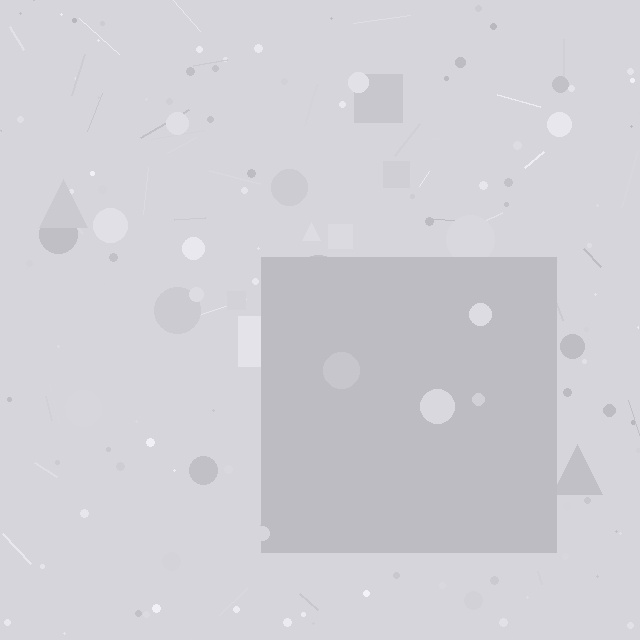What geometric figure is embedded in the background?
A square is embedded in the background.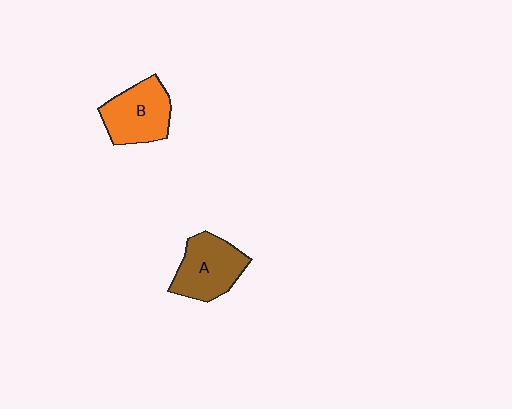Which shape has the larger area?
Shape A (brown).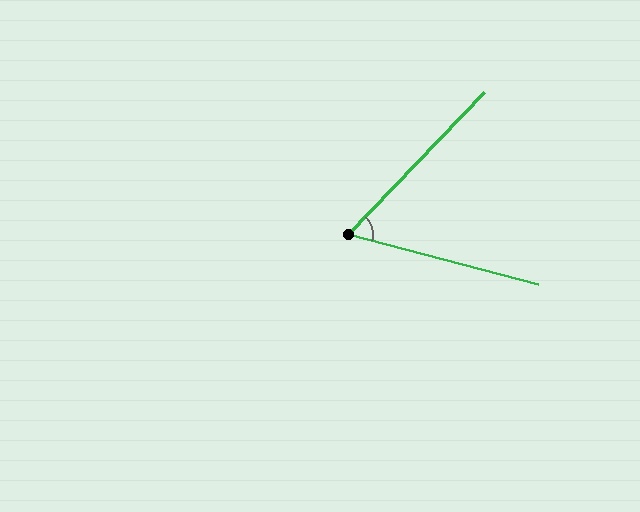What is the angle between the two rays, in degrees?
Approximately 61 degrees.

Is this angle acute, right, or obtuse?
It is acute.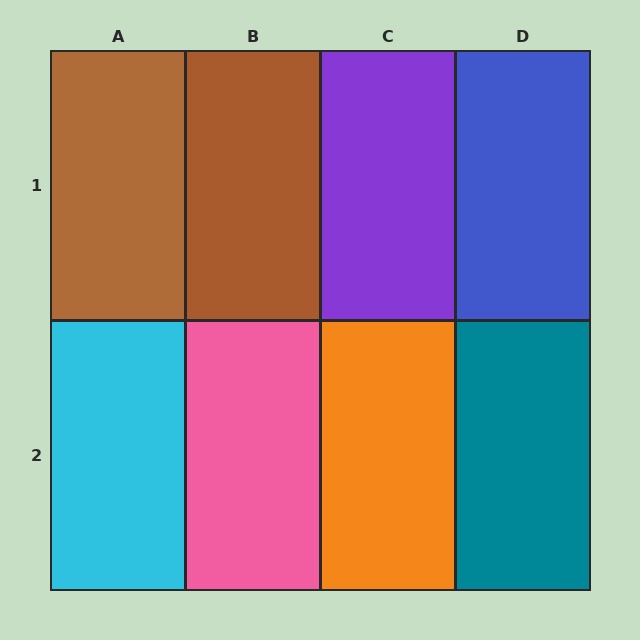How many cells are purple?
1 cell is purple.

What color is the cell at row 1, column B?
Brown.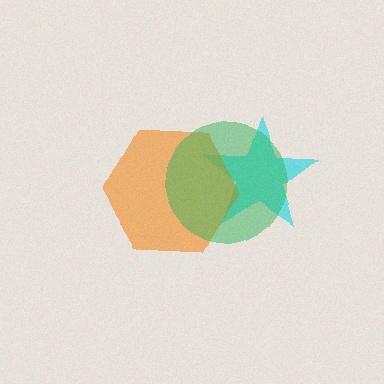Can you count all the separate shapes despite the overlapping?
Yes, there are 3 separate shapes.